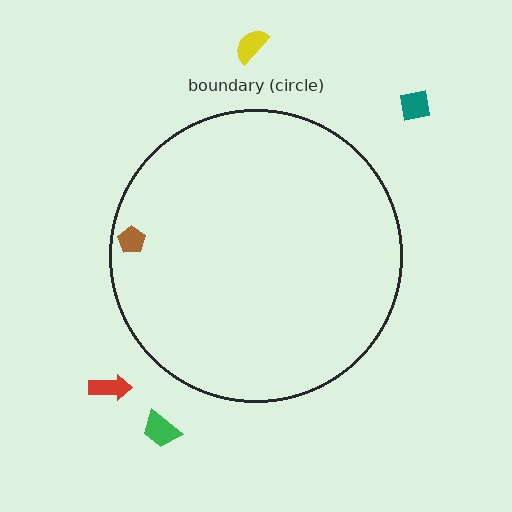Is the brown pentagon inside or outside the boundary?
Inside.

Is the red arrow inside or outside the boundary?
Outside.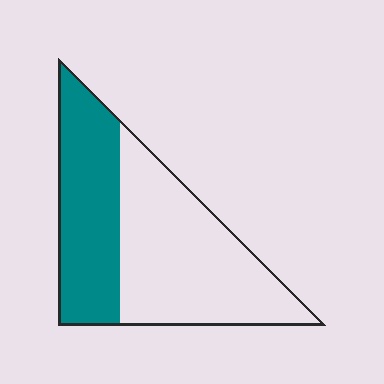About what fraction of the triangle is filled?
About two fifths (2/5).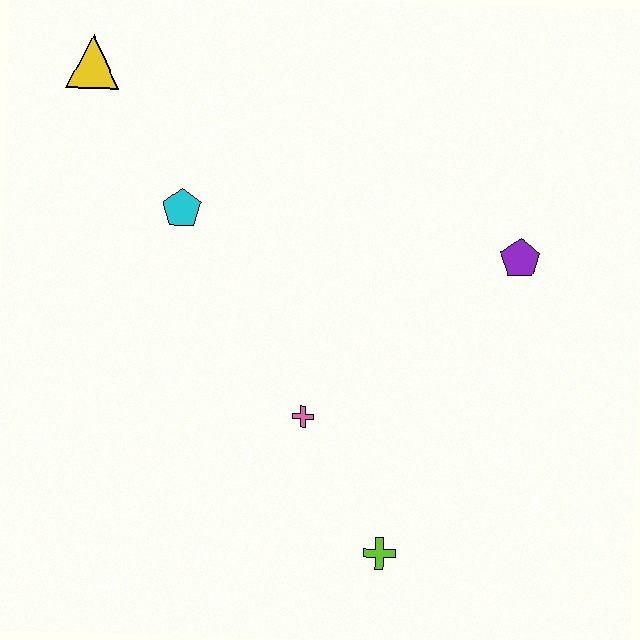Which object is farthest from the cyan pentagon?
The lime cross is farthest from the cyan pentagon.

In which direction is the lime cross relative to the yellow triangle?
The lime cross is below the yellow triangle.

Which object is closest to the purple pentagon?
The pink cross is closest to the purple pentagon.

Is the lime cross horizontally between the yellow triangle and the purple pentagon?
Yes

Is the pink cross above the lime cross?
Yes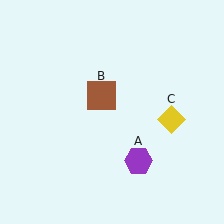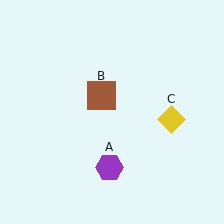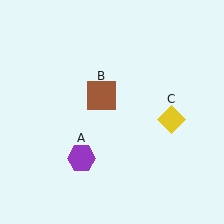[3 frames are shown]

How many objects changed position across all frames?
1 object changed position: purple hexagon (object A).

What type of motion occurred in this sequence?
The purple hexagon (object A) rotated clockwise around the center of the scene.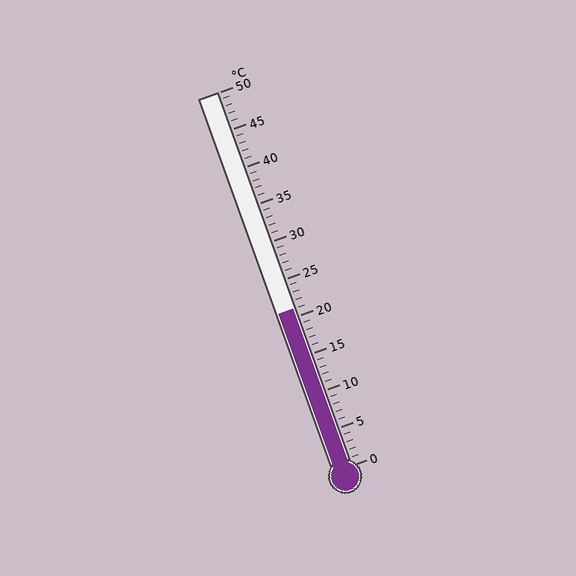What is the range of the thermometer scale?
The thermometer scale ranges from 0°C to 50°C.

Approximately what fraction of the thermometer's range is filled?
The thermometer is filled to approximately 40% of its range.